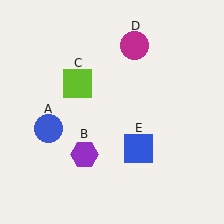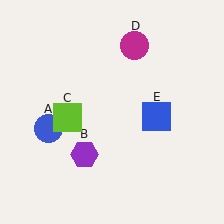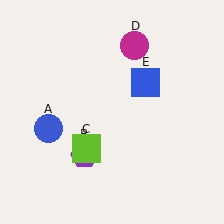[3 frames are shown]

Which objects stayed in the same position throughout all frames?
Blue circle (object A) and purple hexagon (object B) and magenta circle (object D) remained stationary.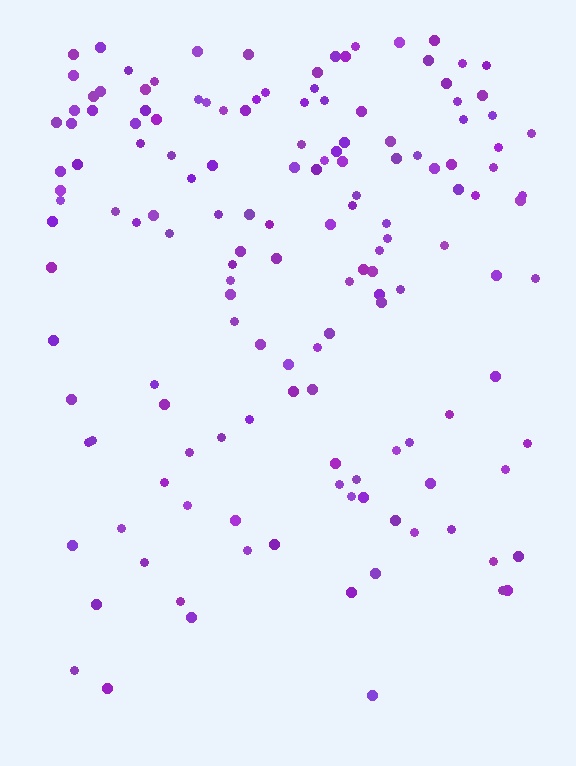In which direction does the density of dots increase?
From bottom to top, with the top side densest.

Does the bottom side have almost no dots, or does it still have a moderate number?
Still a moderate number, just noticeably fewer than the top.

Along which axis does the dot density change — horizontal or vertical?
Vertical.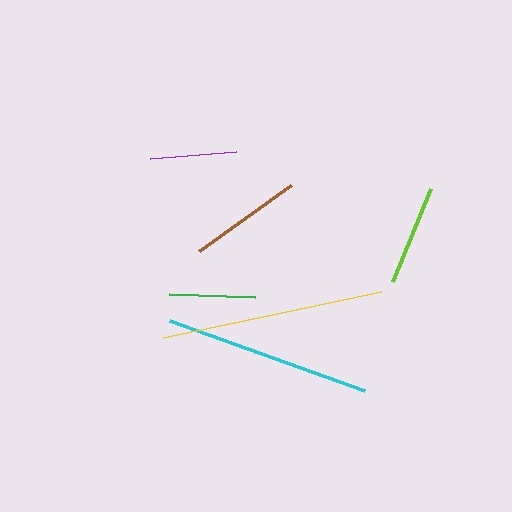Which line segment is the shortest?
The green line is the shortest at approximately 86 pixels.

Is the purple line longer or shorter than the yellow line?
The yellow line is longer than the purple line.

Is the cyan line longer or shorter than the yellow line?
The yellow line is longer than the cyan line.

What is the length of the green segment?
The green segment is approximately 86 pixels long.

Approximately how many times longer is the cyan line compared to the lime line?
The cyan line is approximately 2.1 times the length of the lime line.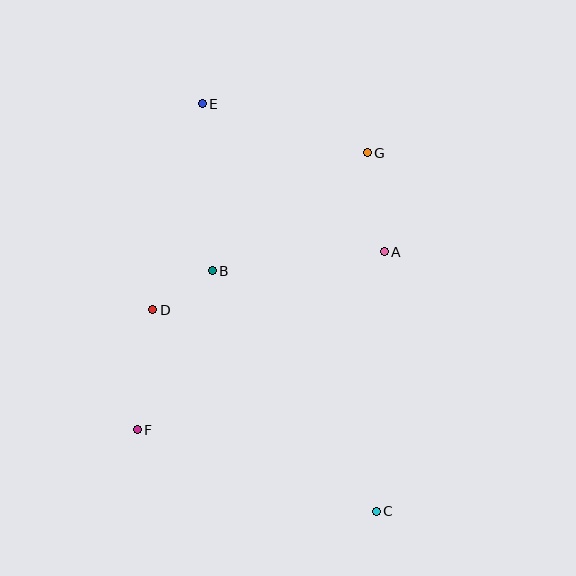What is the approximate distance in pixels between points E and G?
The distance between E and G is approximately 172 pixels.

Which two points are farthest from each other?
Points C and E are farthest from each other.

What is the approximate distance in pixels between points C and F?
The distance between C and F is approximately 252 pixels.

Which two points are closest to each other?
Points B and D are closest to each other.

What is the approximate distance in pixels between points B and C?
The distance between B and C is approximately 291 pixels.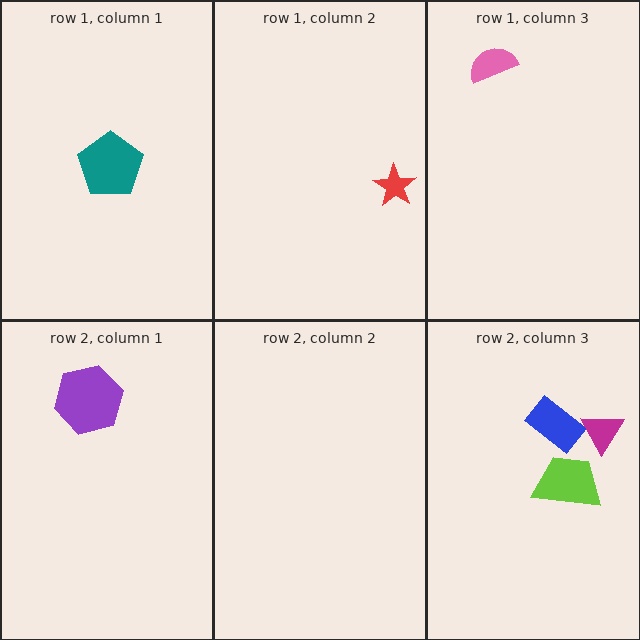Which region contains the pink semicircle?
The row 1, column 3 region.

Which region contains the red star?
The row 1, column 2 region.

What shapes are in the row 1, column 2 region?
The red star.